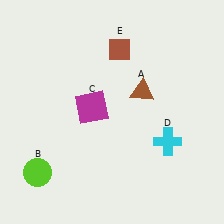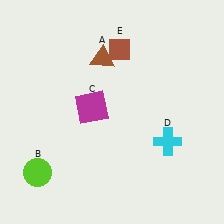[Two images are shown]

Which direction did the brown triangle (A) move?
The brown triangle (A) moved left.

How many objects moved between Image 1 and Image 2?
1 object moved between the two images.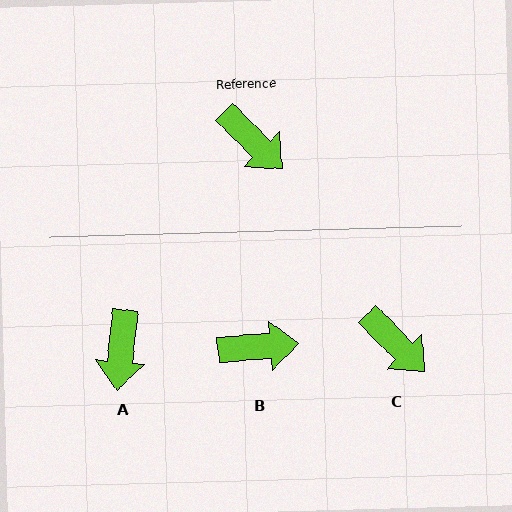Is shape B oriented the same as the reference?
No, it is off by about 50 degrees.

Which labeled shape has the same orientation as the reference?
C.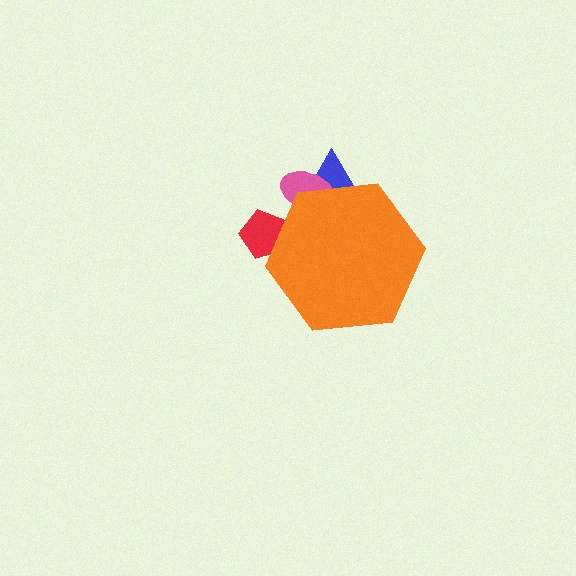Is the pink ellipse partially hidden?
Yes, the pink ellipse is partially hidden behind the orange hexagon.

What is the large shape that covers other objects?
An orange hexagon.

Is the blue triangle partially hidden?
Yes, the blue triangle is partially hidden behind the orange hexagon.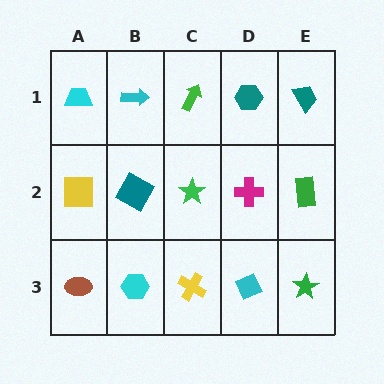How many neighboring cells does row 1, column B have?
3.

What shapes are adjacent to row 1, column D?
A magenta cross (row 2, column D), a green arrow (row 1, column C), a teal trapezoid (row 1, column E).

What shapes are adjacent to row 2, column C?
A green arrow (row 1, column C), a yellow cross (row 3, column C), a teal square (row 2, column B), a magenta cross (row 2, column D).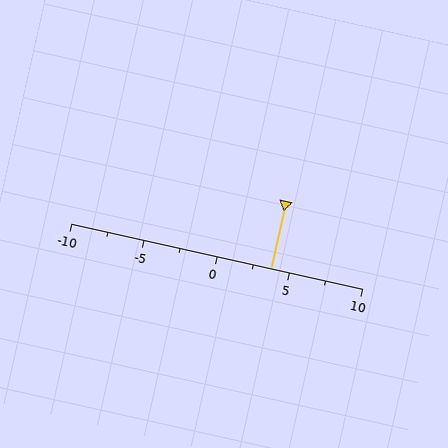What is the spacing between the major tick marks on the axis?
The major ticks are spaced 5 apart.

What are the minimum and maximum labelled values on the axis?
The axis runs from -10 to 10.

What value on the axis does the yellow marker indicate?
The marker indicates approximately 3.8.